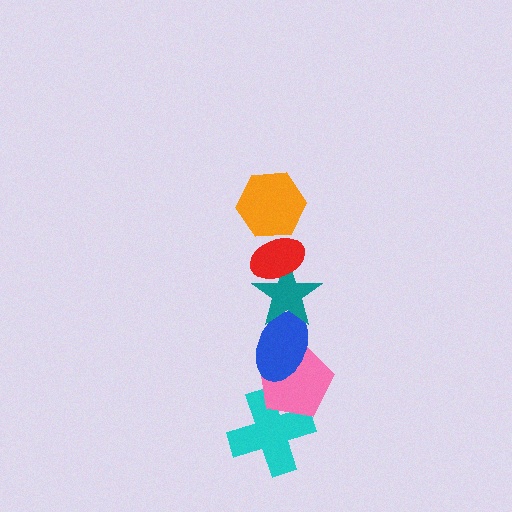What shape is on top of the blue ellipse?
The teal star is on top of the blue ellipse.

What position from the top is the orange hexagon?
The orange hexagon is 1st from the top.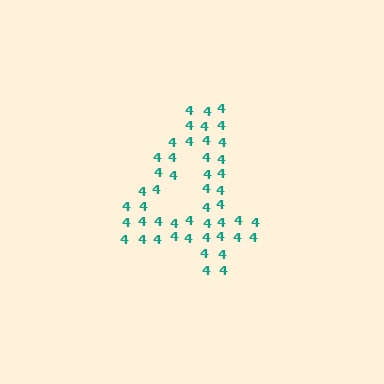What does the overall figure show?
The overall figure shows the digit 4.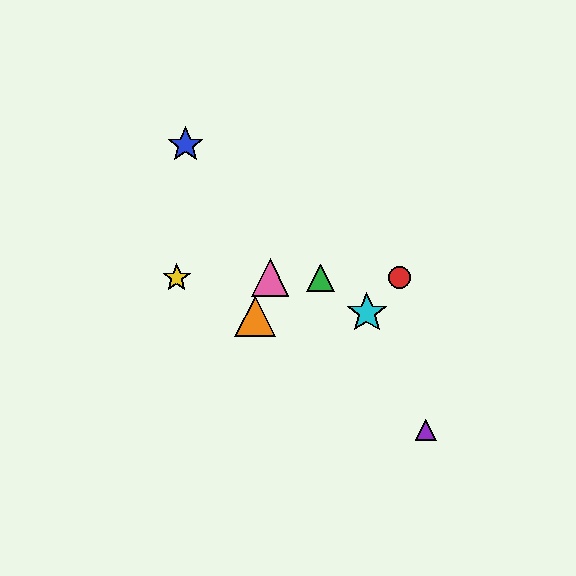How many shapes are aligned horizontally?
4 shapes (the red circle, the green triangle, the yellow star, the pink triangle) are aligned horizontally.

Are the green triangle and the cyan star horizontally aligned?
No, the green triangle is at y≈278 and the cyan star is at y≈313.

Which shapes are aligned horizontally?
The red circle, the green triangle, the yellow star, the pink triangle are aligned horizontally.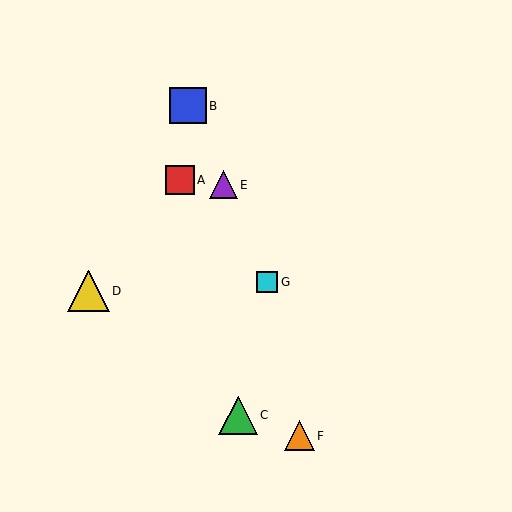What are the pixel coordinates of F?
Object F is at (299, 436).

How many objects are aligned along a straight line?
3 objects (B, E, G) are aligned along a straight line.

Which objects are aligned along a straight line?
Objects B, E, G are aligned along a straight line.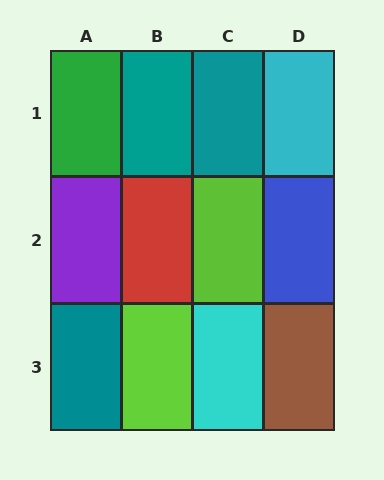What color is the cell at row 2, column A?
Purple.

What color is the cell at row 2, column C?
Lime.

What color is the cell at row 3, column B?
Lime.